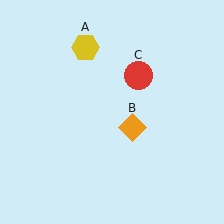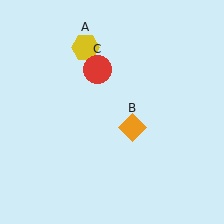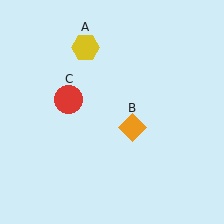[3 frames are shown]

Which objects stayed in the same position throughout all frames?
Yellow hexagon (object A) and orange diamond (object B) remained stationary.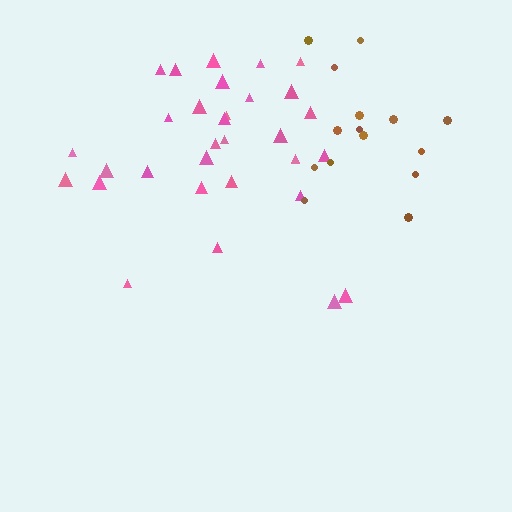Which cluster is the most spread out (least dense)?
Brown.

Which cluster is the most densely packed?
Pink.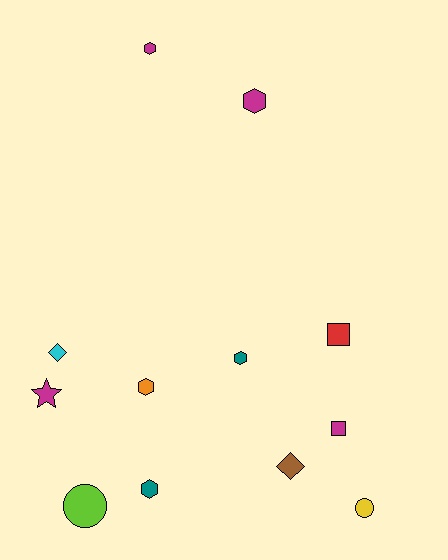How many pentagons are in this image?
There are no pentagons.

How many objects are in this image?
There are 12 objects.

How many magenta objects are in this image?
There are 4 magenta objects.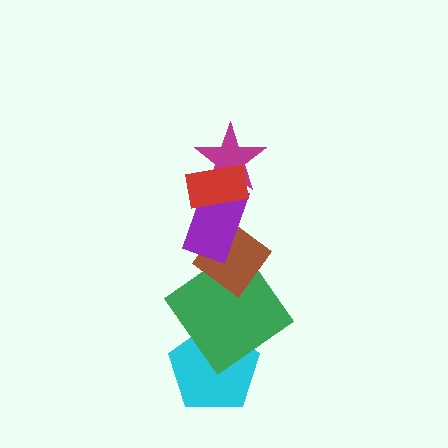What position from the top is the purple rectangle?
The purple rectangle is 3rd from the top.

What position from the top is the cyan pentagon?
The cyan pentagon is 6th from the top.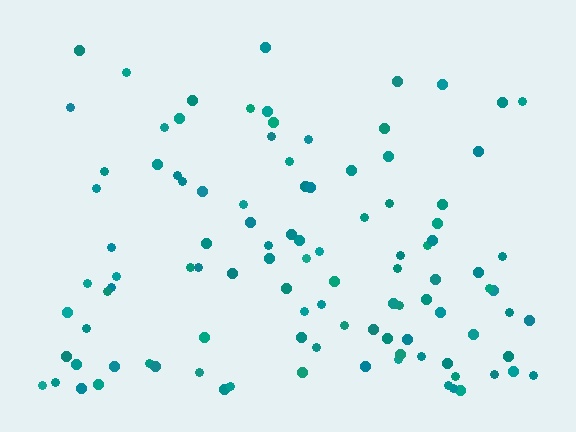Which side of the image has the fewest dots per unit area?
The top.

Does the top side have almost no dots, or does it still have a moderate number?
Still a moderate number, just noticeably fewer than the bottom.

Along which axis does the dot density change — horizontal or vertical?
Vertical.